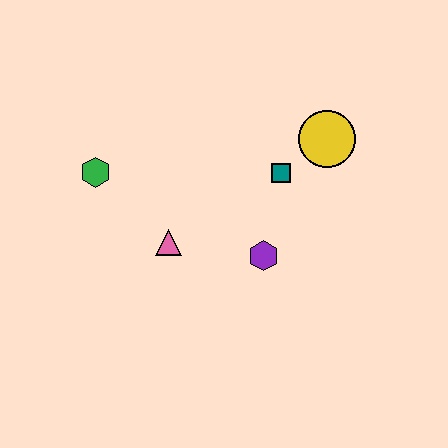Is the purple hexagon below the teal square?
Yes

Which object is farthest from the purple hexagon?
The green hexagon is farthest from the purple hexagon.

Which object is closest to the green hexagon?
The pink triangle is closest to the green hexagon.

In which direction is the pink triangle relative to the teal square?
The pink triangle is to the left of the teal square.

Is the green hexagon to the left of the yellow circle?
Yes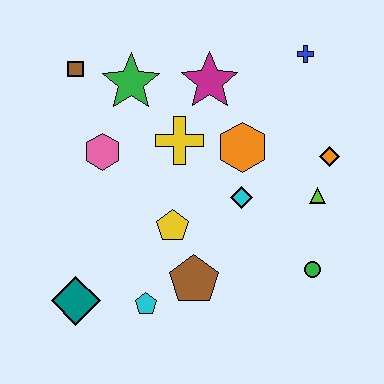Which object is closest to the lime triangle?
The orange diamond is closest to the lime triangle.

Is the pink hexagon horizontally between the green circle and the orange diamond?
No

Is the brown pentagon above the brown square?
No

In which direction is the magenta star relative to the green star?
The magenta star is to the right of the green star.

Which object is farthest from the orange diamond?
The teal diamond is farthest from the orange diamond.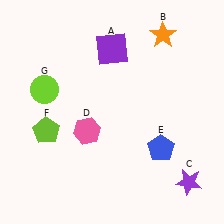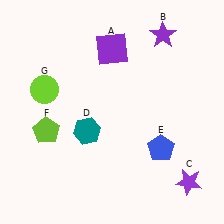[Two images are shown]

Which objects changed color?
B changed from orange to purple. D changed from pink to teal.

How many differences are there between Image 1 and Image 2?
There are 2 differences between the two images.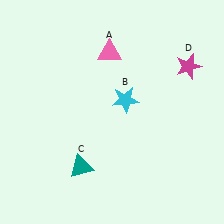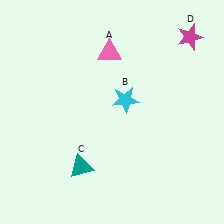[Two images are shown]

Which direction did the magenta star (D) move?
The magenta star (D) moved up.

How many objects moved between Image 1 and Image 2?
1 object moved between the two images.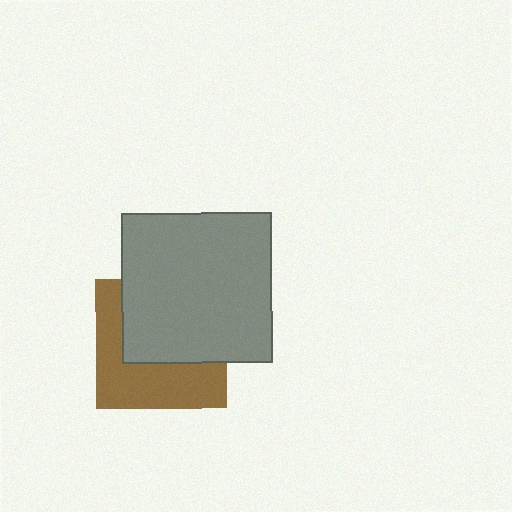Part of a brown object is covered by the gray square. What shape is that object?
It is a square.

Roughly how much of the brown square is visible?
About half of it is visible (roughly 47%).